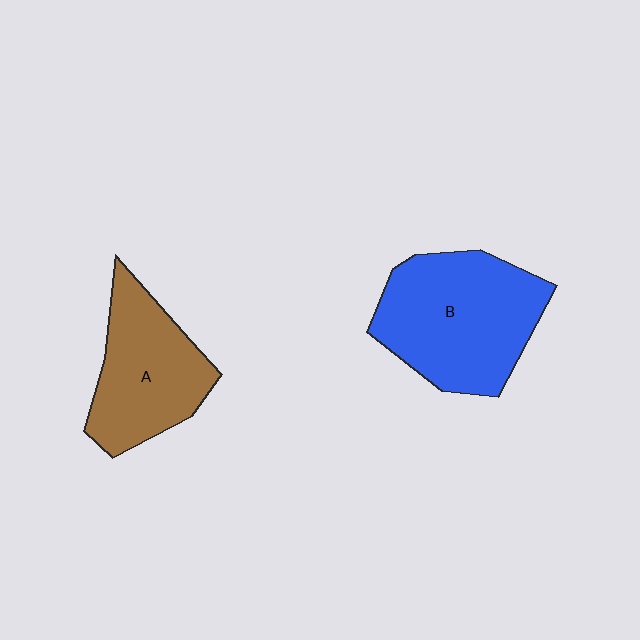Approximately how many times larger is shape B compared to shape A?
Approximately 1.3 times.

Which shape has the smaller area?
Shape A (brown).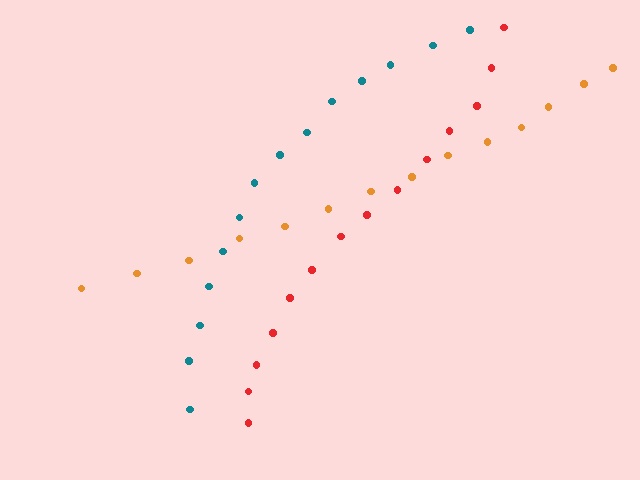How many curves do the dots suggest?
There are 3 distinct paths.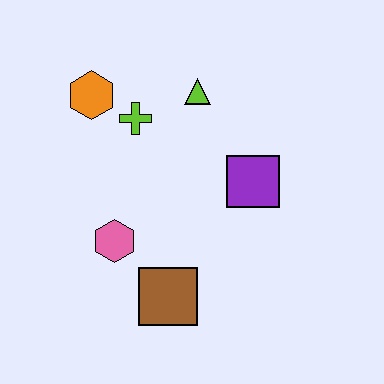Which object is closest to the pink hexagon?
The brown square is closest to the pink hexagon.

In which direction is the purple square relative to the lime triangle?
The purple square is below the lime triangle.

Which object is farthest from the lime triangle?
The brown square is farthest from the lime triangle.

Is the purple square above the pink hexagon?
Yes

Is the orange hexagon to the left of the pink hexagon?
Yes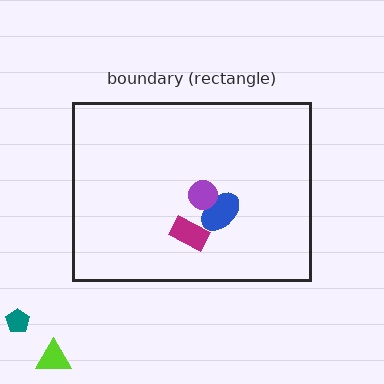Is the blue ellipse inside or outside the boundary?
Inside.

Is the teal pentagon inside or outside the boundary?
Outside.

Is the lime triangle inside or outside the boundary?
Outside.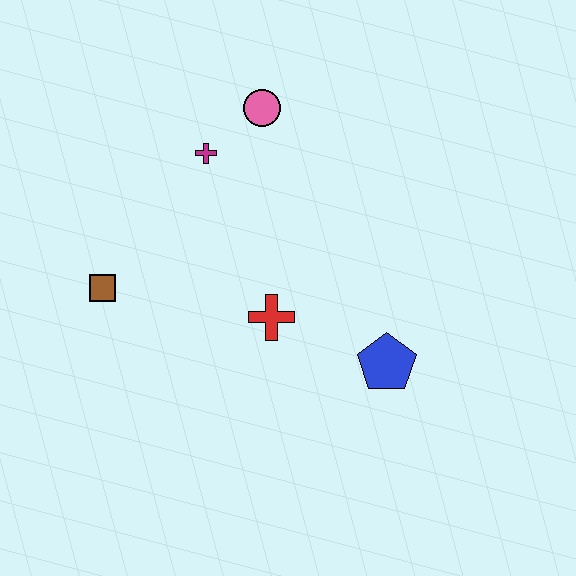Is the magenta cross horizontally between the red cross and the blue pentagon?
No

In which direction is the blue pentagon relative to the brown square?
The blue pentagon is to the right of the brown square.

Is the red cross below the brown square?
Yes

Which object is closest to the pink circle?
The magenta cross is closest to the pink circle.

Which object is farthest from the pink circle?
The blue pentagon is farthest from the pink circle.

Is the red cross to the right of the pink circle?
Yes